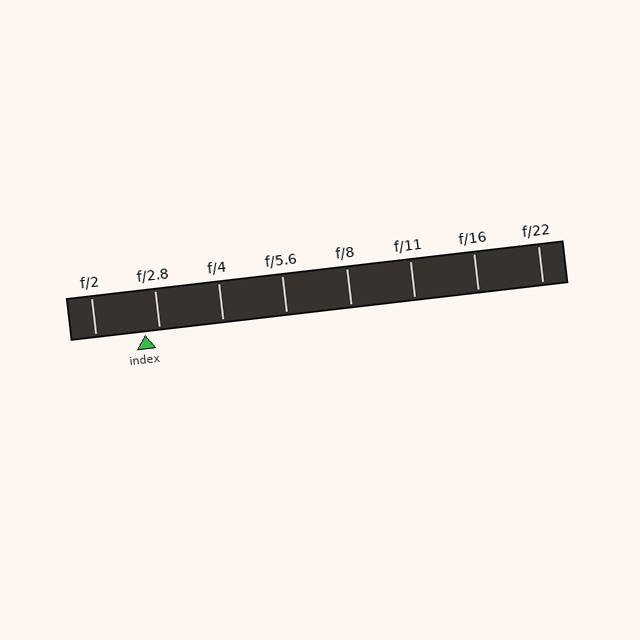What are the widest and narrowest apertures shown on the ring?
The widest aperture shown is f/2 and the narrowest is f/22.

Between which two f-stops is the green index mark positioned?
The index mark is between f/2 and f/2.8.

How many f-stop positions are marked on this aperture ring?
There are 8 f-stop positions marked.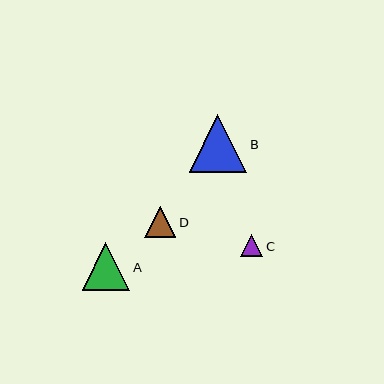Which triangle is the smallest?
Triangle C is the smallest with a size of approximately 22 pixels.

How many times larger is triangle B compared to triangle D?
Triangle B is approximately 1.9 times the size of triangle D.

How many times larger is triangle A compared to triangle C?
Triangle A is approximately 2.1 times the size of triangle C.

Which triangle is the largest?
Triangle B is the largest with a size of approximately 58 pixels.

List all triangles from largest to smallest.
From largest to smallest: B, A, D, C.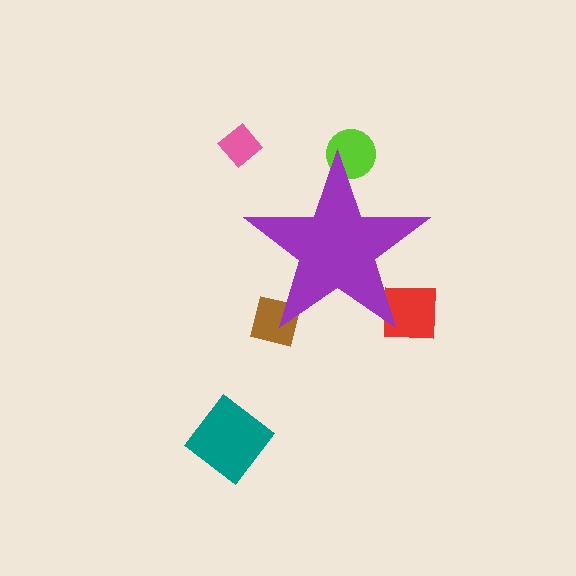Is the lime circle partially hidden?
Yes, the lime circle is partially hidden behind the purple star.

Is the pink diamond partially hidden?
No, the pink diamond is fully visible.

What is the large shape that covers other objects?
A purple star.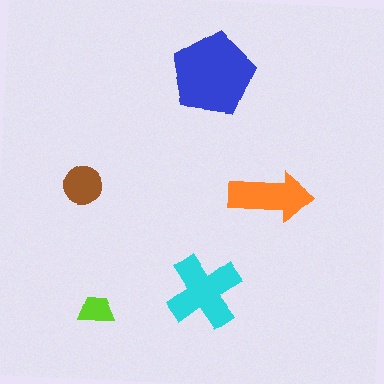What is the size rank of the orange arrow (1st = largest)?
3rd.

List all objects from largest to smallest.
The blue pentagon, the cyan cross, the orange arrow, the brown circle, the lime trapezoid.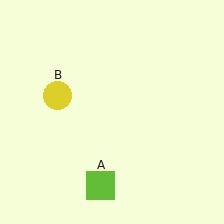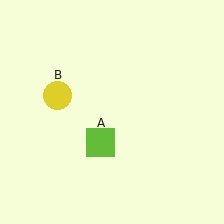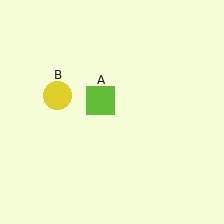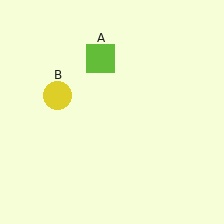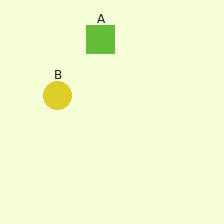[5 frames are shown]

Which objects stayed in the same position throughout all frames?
Yellow circle (object B) remained stationary.